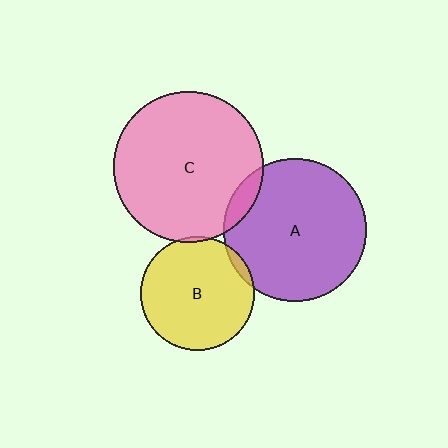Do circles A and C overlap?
Yes.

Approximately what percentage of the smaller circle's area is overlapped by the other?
Approximately 10%.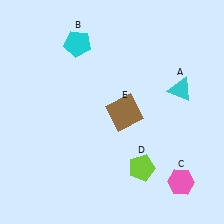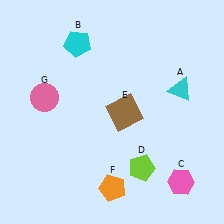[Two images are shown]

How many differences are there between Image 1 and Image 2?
There are 2 differences between the two images.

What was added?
An orange pentagon (F), a pink circle (G) were added in Image 2.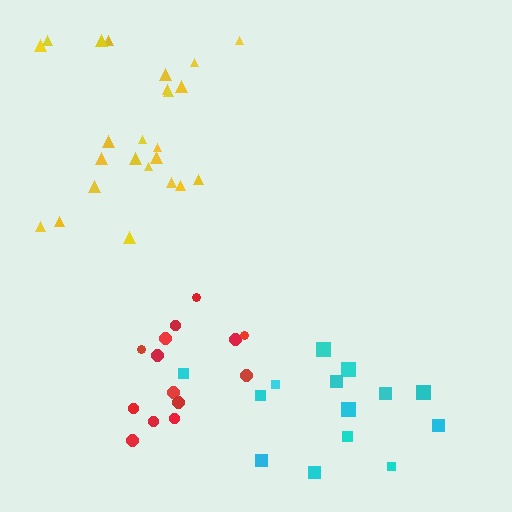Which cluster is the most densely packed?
Red.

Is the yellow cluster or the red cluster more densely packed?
Red.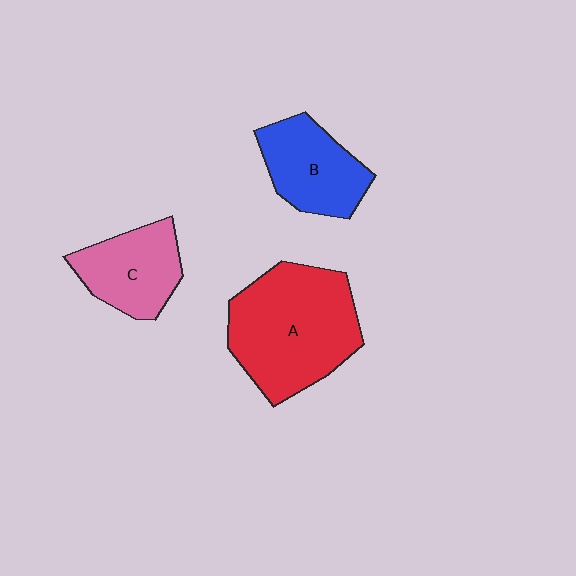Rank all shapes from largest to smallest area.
From largest to smallest: A (red), B (blue), C (pink).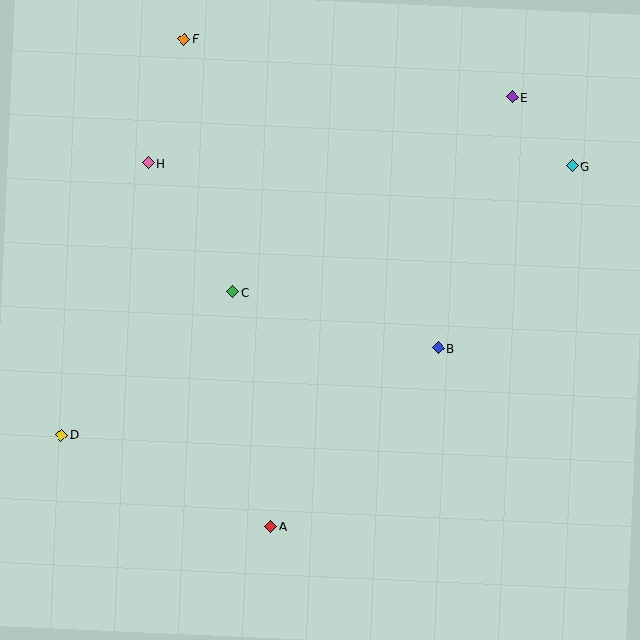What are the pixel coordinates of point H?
Point H is at (148, 163).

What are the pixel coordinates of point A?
Point A is at (270, 526).